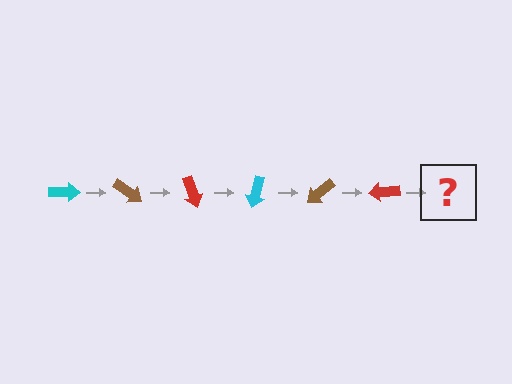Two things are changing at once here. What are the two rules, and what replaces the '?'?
The two rules are that it rotates 35 degrees each step and the color cycles through cyan, brown, and red. The '?' should be a cyan arrow, rotated 210 degrees from the start.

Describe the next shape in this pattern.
It should be a cyan arrow, rotated 210 degrees from the start.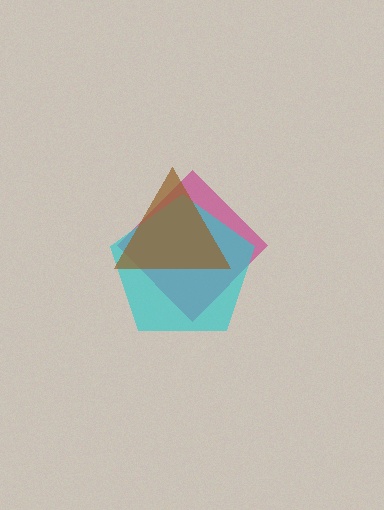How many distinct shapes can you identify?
There are 3 distinct shapes: a magenta diamond, a cyan pentagon, a brown triangle.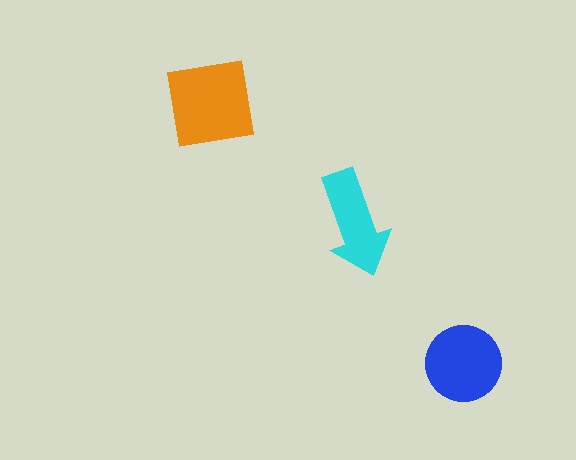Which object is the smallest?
The cyan arrow.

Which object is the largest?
The orange square.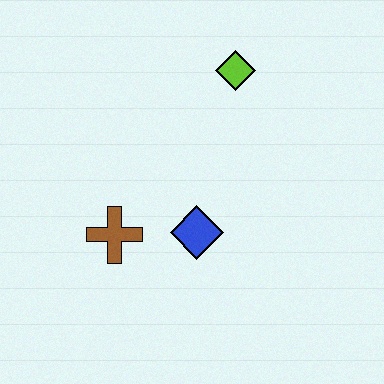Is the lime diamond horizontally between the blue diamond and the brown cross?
No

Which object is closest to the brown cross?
The blue diamond is closest to the brown cross.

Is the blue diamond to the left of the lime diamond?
Yes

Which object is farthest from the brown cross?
The lime diamond is farthest from the brown cross.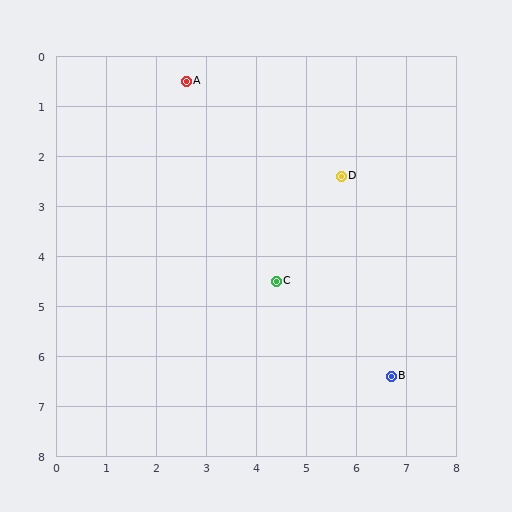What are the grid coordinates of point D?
Point D is at approximately (5.7, 2.4).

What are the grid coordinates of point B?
Point B is at approximately (6.7, 6.4).